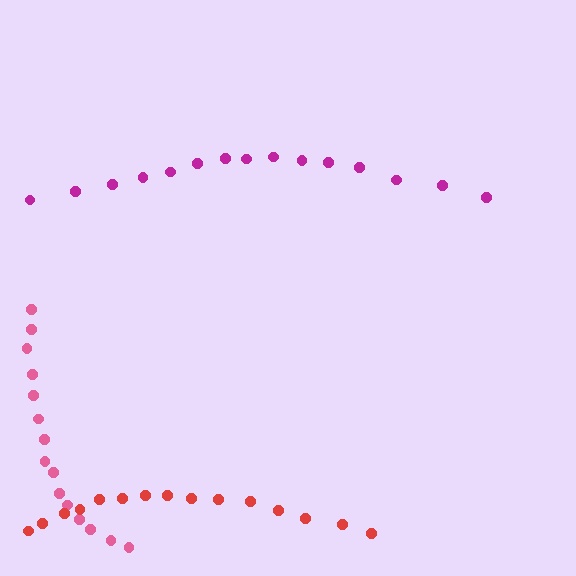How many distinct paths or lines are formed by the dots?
There are 3 distinct paths.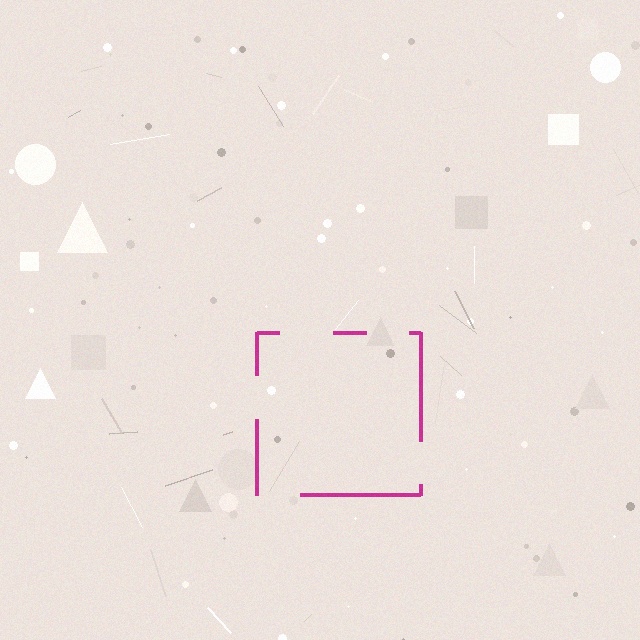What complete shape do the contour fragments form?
The contour fragments form a square.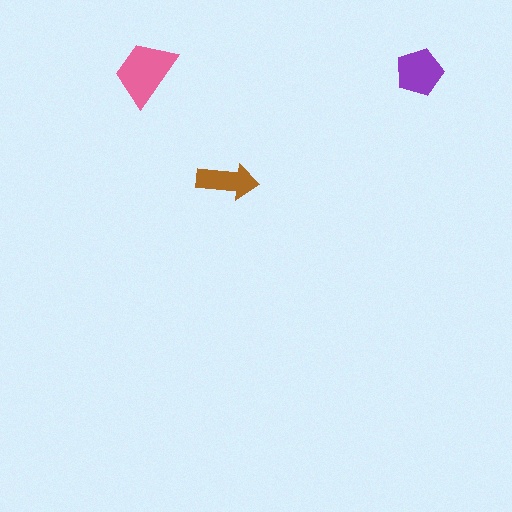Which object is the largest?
The pink trapezoid.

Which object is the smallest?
The brown arrow.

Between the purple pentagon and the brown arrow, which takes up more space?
The purple pentagon.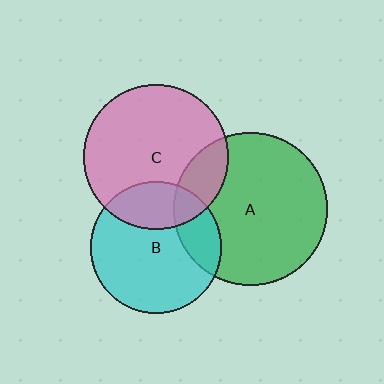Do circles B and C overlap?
Yes.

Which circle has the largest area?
Circle A (green).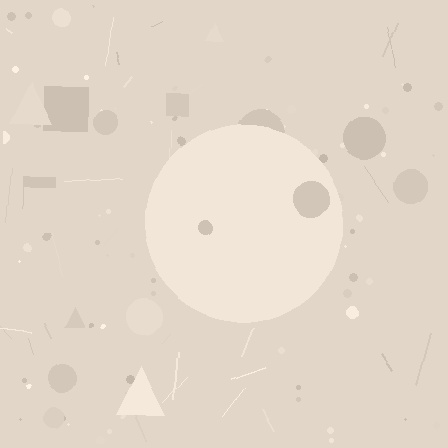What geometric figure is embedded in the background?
A circle is embedded in the background.